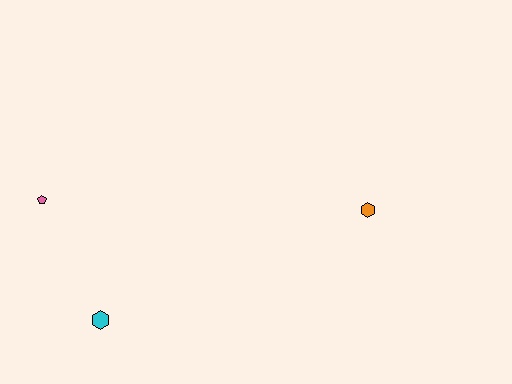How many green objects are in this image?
There are no green objects.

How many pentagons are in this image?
There is 1 pentagon.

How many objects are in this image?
There are 3 objects.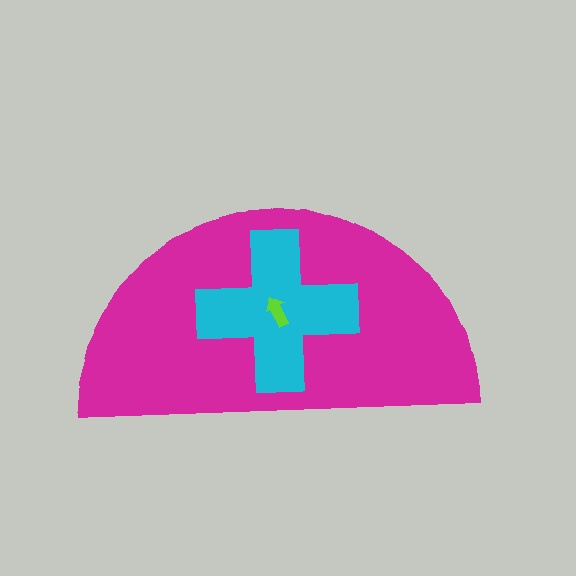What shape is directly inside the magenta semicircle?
The cyan cross.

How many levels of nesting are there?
3.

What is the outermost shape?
The magenta semicircle.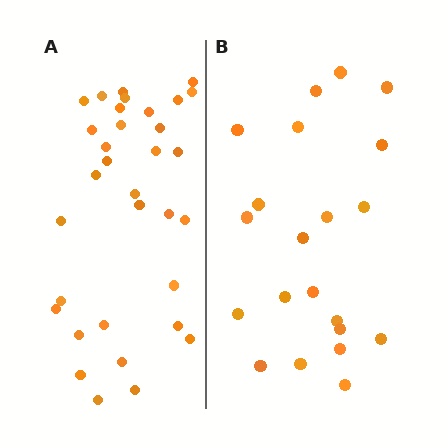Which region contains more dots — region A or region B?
Region A (the left region) has more dots.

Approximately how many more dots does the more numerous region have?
Region A has roughly 12 or so more dots than region B.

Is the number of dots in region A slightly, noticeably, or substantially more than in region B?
Region A has substantially more. The ratio is roughly 1.6 to 1.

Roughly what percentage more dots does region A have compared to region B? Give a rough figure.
About 55% more.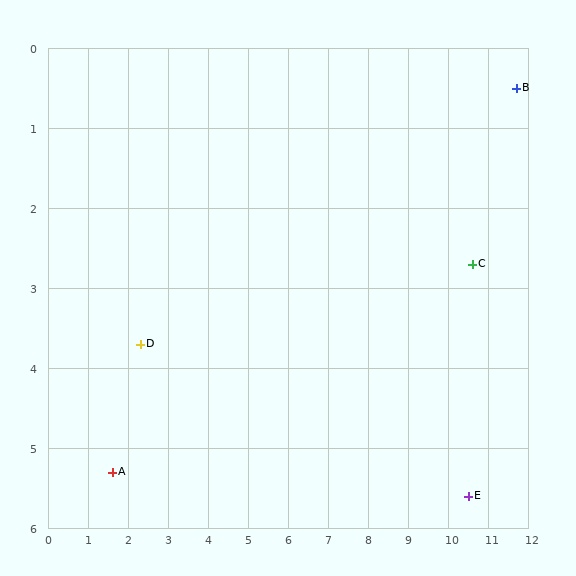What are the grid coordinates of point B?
Point B is at approximately (11.7, 0.5).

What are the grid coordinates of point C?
Point C is at approximately (10.6, 2.7).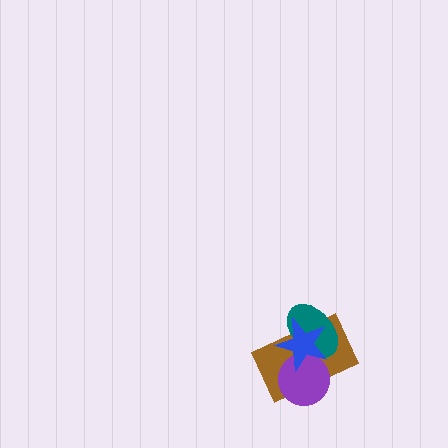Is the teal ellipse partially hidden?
Yes, it is partially covered by another shape.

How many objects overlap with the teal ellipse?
3 objects overlap with the teal ellipse.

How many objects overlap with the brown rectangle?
3 objects overlap with the brown rectangle.